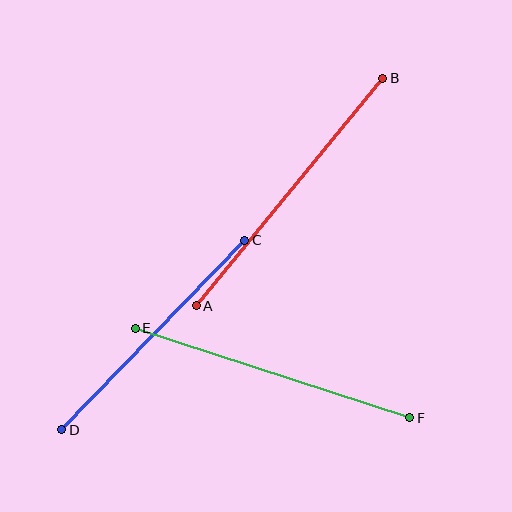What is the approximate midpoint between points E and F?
The midpoint is at approximately (272, 373) pixels.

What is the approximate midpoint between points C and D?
The midpoint is at approximately (153, 335) pixels.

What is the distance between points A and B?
The distance is approximately 294 pixels.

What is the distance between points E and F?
The distance is approximately 289 pixels.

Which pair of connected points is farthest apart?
Points A and B are farthest apart.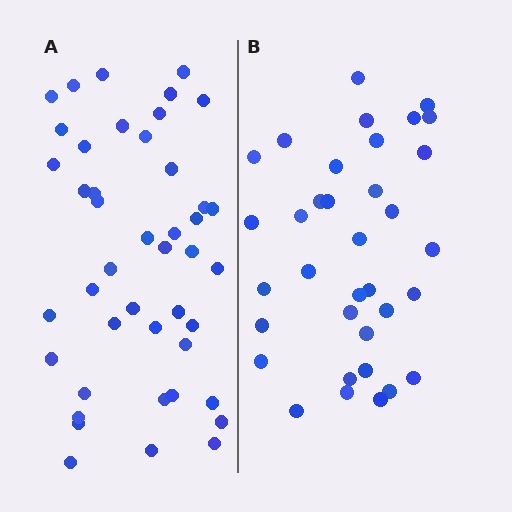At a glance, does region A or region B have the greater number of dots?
Region A (the left region) has more dots.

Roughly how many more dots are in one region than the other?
Region A has roughly 8 or so more dots than region B.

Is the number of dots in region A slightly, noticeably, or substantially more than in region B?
Region A has noticeably more, but not dramatically so. The ratio is roughly 1.3 to 1.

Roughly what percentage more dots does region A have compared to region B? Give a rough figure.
About 25% more.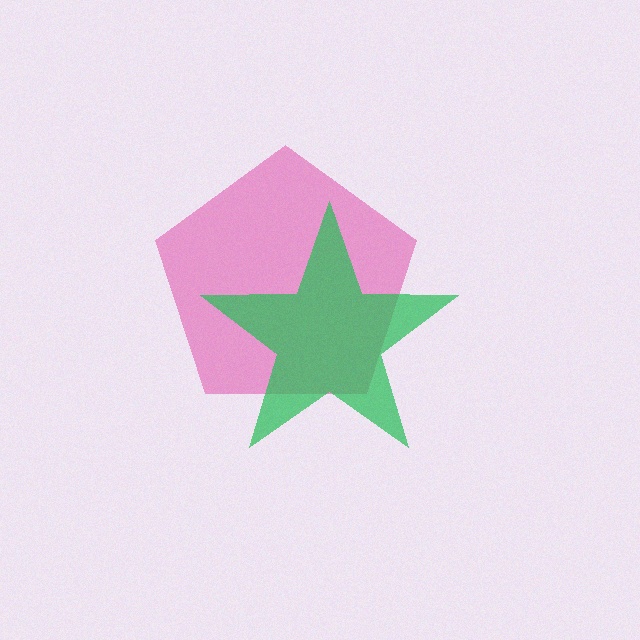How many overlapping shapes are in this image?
There are 2 overlapping shapes in the image.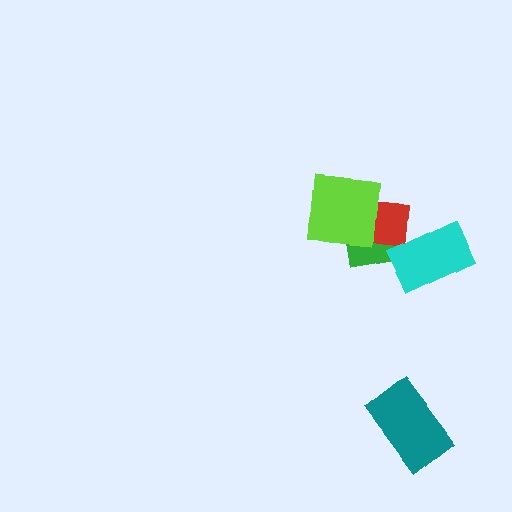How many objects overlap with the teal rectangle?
0 objects overlap with the teal rectangle.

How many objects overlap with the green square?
2 objects overlap with the green square.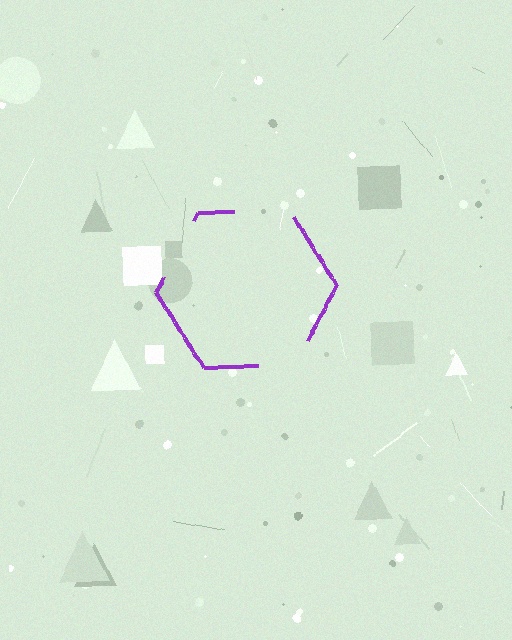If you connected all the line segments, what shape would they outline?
They would outline a hexagon.